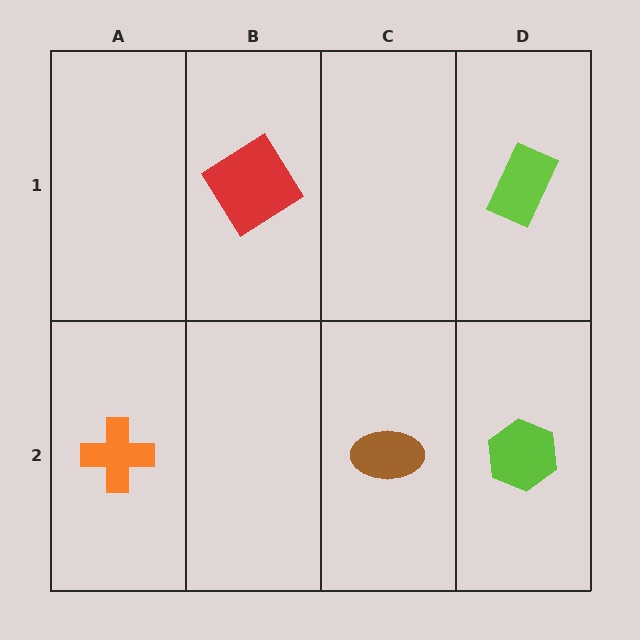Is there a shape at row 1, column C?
No, that cell is empty.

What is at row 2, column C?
A brown ellipse.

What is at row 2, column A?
An orange cross.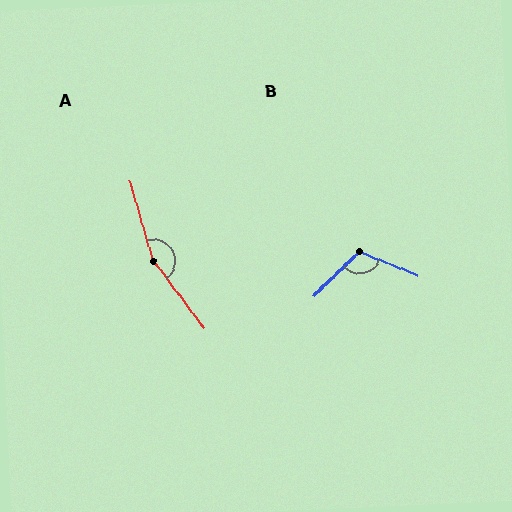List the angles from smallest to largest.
B (114°), A (159°).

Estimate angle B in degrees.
Approximately 114 degrees.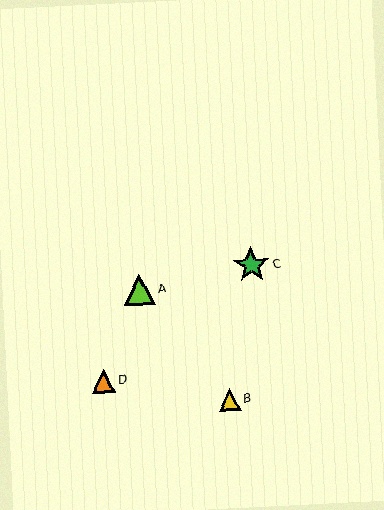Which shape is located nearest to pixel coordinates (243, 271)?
The green star (labeled C) at (251, 265) is nearest to that location.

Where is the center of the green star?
The center of the green star is at (251, 265).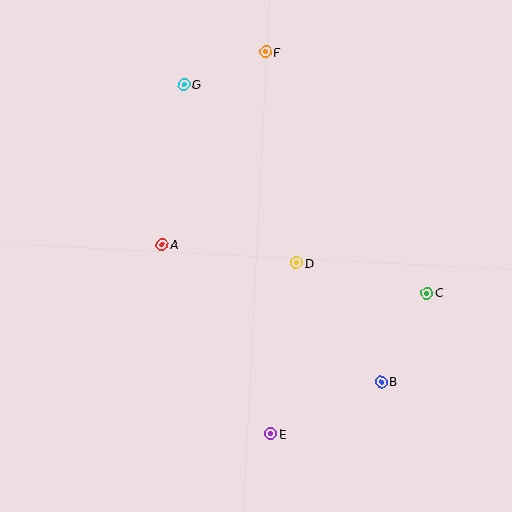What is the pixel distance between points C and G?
The distance between C and G is 320 pixels.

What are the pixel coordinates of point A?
Point A is at (162, 244).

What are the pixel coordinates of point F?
Point F is at (265, 52).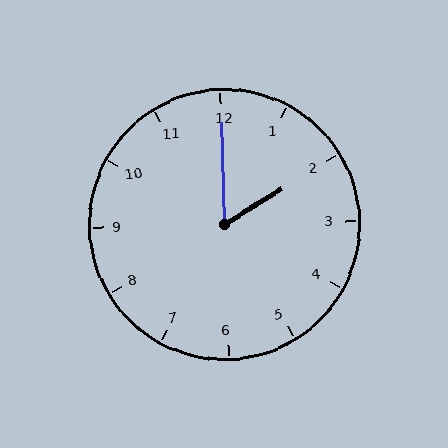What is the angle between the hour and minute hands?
Approximately 60 degrees.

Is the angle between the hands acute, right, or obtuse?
It is acute.